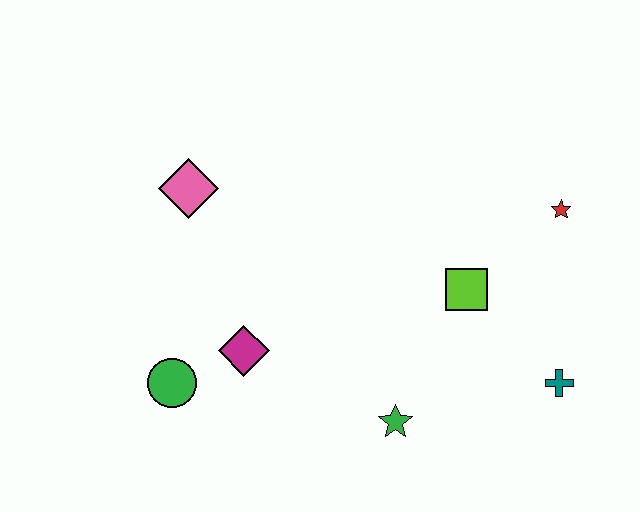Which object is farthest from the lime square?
The green circle is farthest from the lime square.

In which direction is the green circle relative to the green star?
The green circle is to the left of the green star.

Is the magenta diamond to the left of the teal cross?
Yes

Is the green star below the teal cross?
Yes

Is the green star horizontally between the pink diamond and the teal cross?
Yes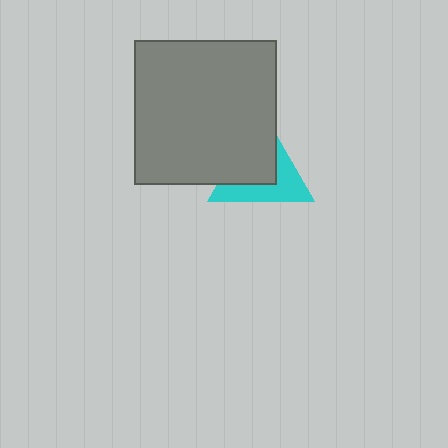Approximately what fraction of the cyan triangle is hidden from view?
Roughly 55% of the cyan triangle is hidden behind the gray rectangle.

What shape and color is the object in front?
The object in front is a gray rectangle.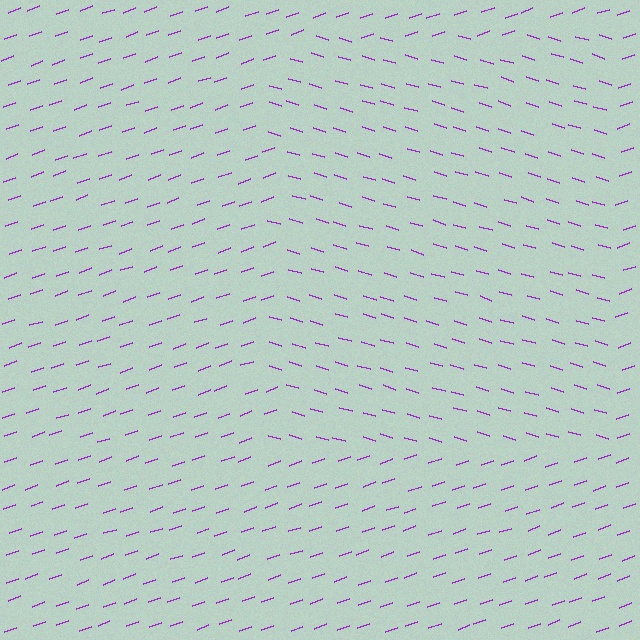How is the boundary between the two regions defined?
The boundary is defined purely by a change in line orientation (approximately 37 degrees difference). All lines are the same color and thickness.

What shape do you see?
I see a rectangle.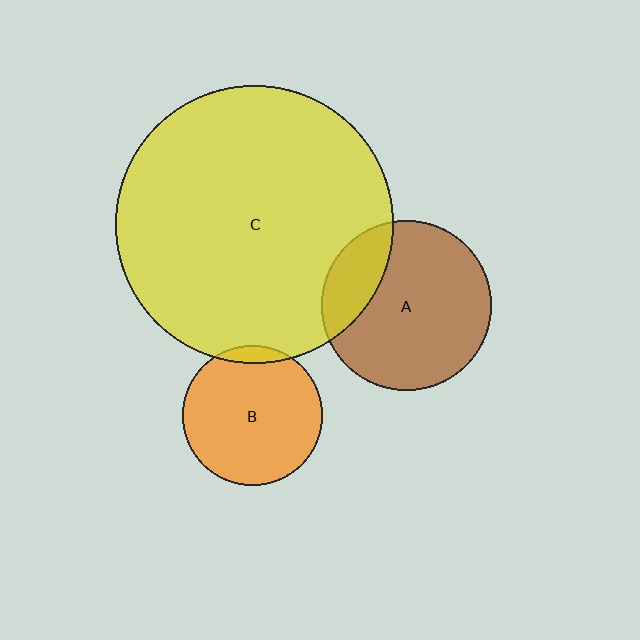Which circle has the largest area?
Circle C (yellow).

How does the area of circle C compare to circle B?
Approximately 3.9 times.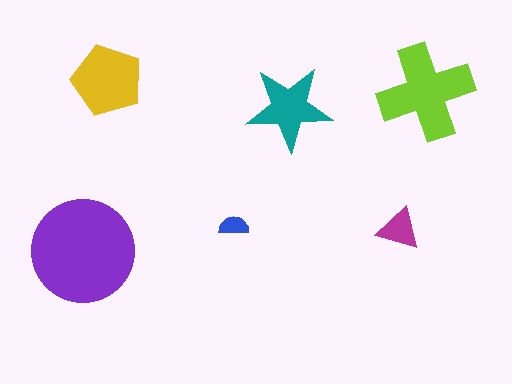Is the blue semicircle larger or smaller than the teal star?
Smaller.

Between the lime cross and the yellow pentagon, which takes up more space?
The lime cross.